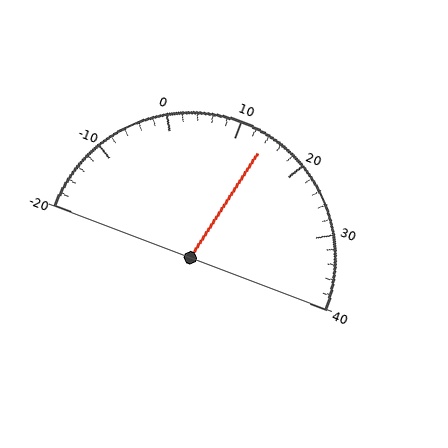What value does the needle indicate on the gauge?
The needle indicates approximately 14.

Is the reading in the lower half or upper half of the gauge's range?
The reading is in the upper half of the range (-20 to 40).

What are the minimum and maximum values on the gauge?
The gauge ranges from -20 to 40.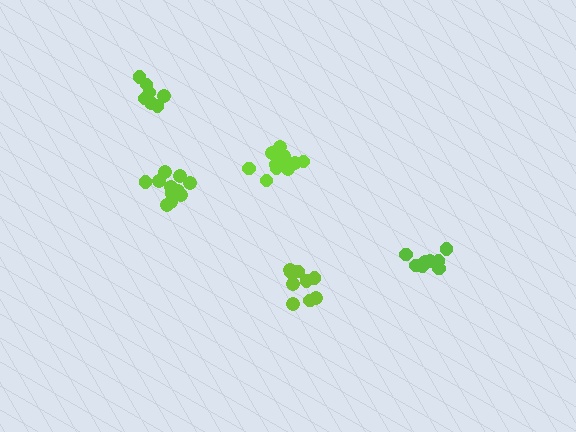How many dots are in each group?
Group 1: 9 dots, Group 2: 12 dots, Group 3: 9 dots, Group 4: 11 dots, Group 5: 7 dots (48 total).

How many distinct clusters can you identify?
There are 5 distinct clusters.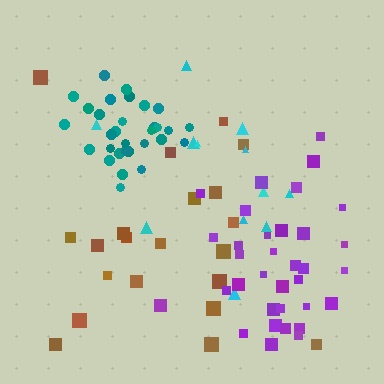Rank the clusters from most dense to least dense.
teal, purple, brown, cyan.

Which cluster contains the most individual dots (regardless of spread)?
Purple (34).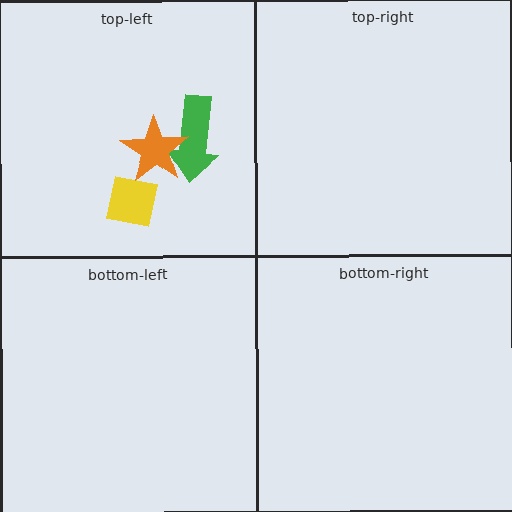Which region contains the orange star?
The top-left region.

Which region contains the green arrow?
The top-left region.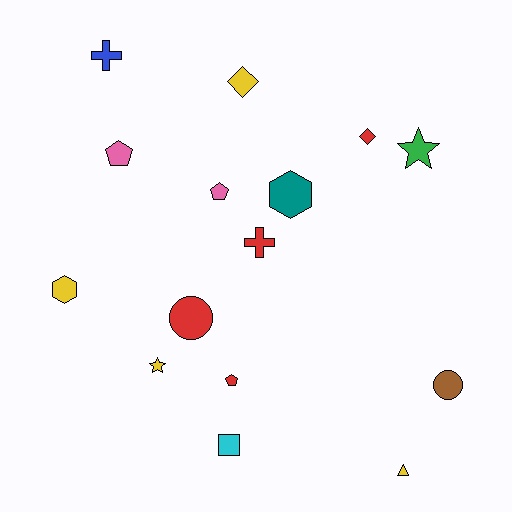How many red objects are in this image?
There are 4 red objects.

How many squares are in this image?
There is 1 square.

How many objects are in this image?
There are 15 objects.